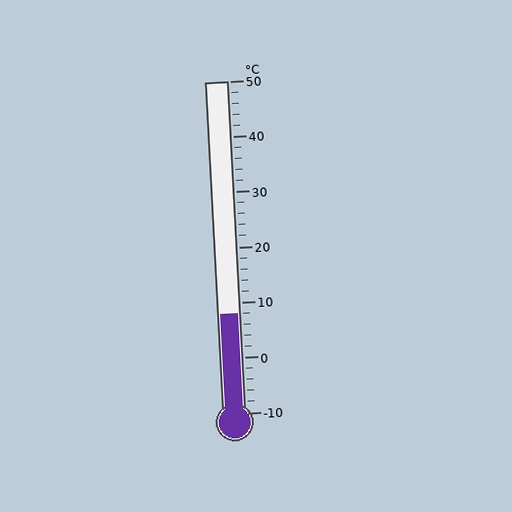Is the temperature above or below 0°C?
The temperature is above 0°C.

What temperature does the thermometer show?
The thermometer shows approximately 8°C.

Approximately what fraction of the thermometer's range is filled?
The thermometer is filled to approximately 30% of its range.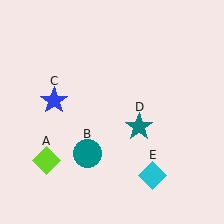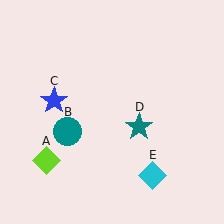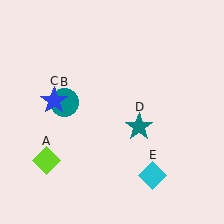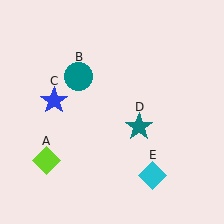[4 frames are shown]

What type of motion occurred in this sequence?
The teal circle (object B) rotated clockwise around the center of the scene.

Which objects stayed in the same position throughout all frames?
Lime diamond (object A) and blue star (object C) and teal star (object D) and cyan diamond (object E) remained stationary.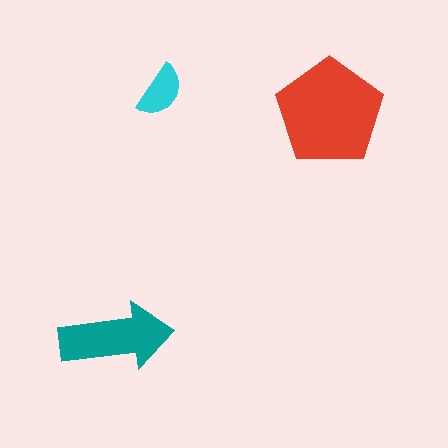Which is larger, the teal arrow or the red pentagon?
The red pentagon.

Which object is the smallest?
The cyan semicircle.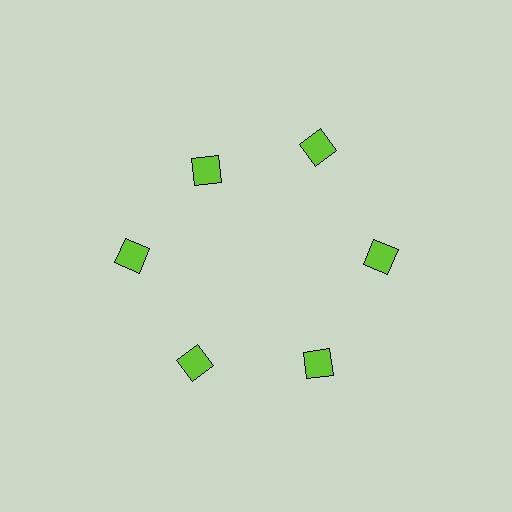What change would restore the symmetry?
The symmetry would be restored by moving it outward, back onto the ring so that all 6 squares sit at equal angles and equal distance from the center.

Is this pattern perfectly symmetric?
No. The 6 lime squares are arranged in a ring, but one element near the 11 o'clock position is pulled inward toward the center, breaking the 6-fold rotational symmetry.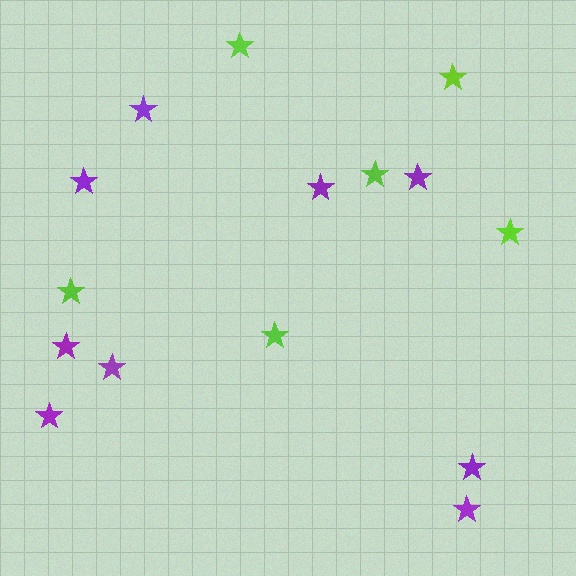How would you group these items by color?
There are 2 groups: one group of lime stars (6) and one group of purple stars (9).